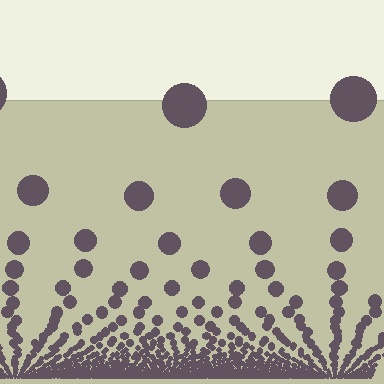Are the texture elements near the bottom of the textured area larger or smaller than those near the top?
Smaller. The gradient is inverted — elements near the bottom are smaller and denser.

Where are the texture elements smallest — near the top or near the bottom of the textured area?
Near the bottom.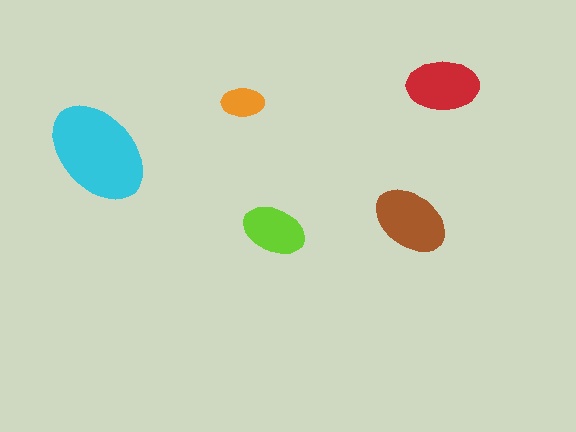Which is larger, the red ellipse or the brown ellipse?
The brown one.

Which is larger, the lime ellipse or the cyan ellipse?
The cyan one.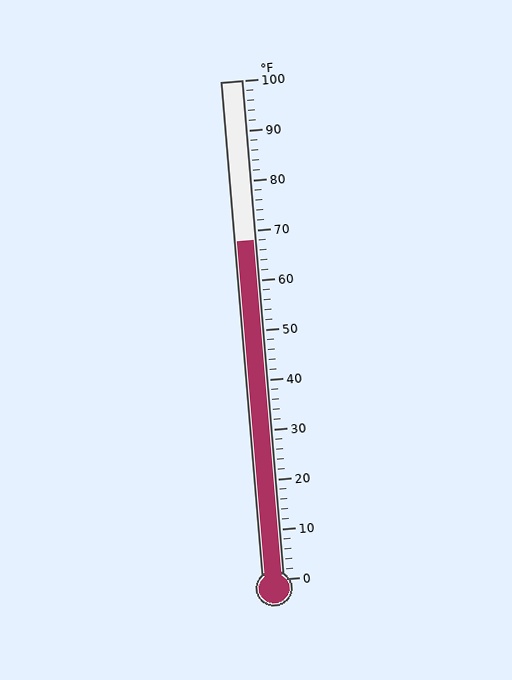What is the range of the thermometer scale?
The thermometer scale ranges from 0°F to 100°F.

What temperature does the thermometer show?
The thermometer shows approximately 68°F.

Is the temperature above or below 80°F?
The temperature is below 80°F.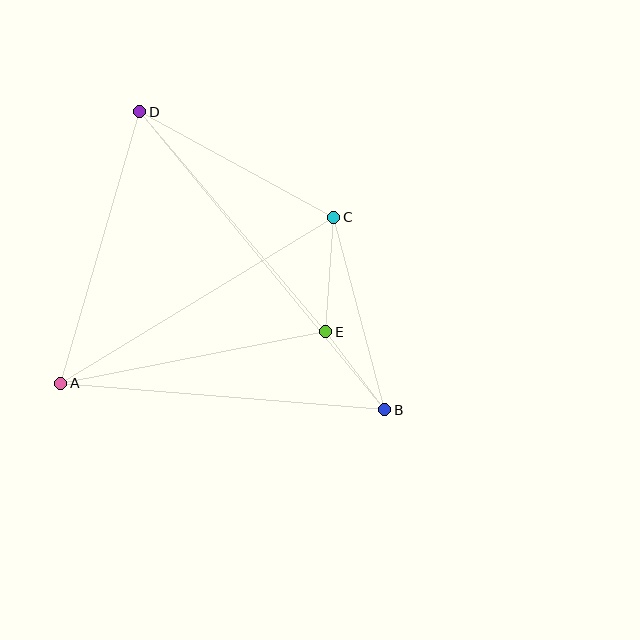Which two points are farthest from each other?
Points B and D are farthest from each other.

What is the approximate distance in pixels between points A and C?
The distance between A and C is approximately 320 pixels.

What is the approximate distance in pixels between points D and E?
The distance between D and E is approximately 288 pixels.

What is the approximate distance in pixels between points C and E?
The distance between C and E is approximately 115 pixels.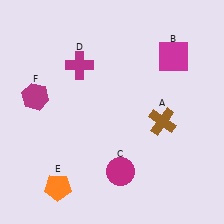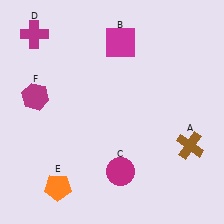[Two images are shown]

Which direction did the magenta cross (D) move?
The magenta cross (D) moved left.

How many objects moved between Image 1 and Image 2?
3 objects moved between the two images.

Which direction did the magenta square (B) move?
The magenta square (B) moved left.